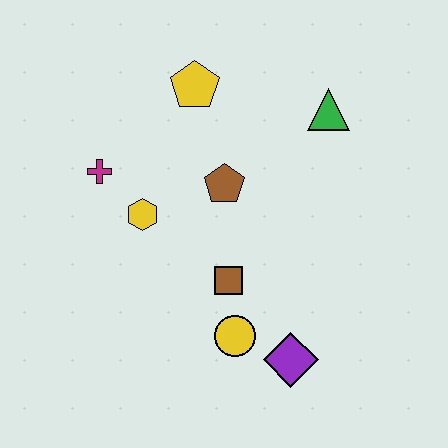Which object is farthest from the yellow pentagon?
The purple diamond is farthest from the yellow pentagon.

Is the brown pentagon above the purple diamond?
Yes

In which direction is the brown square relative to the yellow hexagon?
The brown square is to the right of the yellow hexagon.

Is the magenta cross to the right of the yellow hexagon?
No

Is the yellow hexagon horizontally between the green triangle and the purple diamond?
No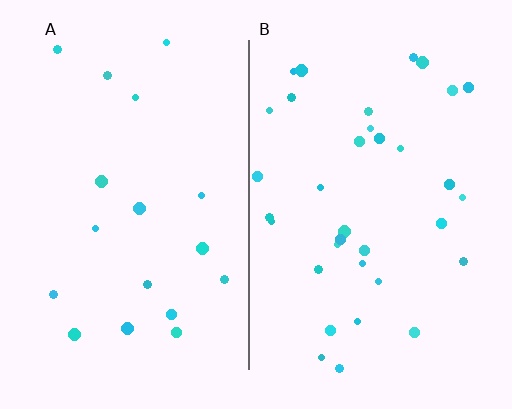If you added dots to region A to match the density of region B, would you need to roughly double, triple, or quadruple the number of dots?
Approximately double.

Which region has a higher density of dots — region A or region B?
B (the right).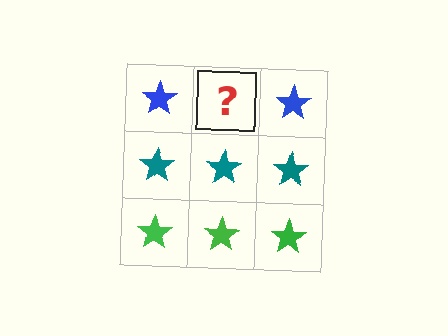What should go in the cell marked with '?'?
The missing cell should contain a blue star.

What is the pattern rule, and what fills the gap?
The rule is that each row has a consistent color. The gap should be filled with a blue star.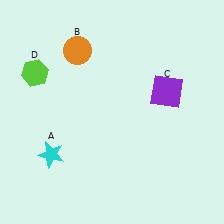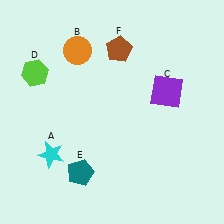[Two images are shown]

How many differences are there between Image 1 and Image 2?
There are 2 differences between the two images.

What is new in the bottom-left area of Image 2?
A teal pentagon (E) was added in the bottom-left area of Image 2.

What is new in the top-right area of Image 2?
A brown pentagon (F) was added in the top-right area of Image 2.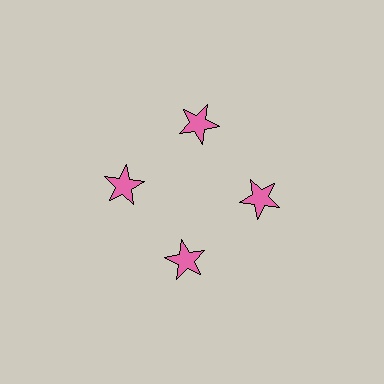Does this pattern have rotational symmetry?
Yes, this pattern has 4-fold rotational symmetry. It looks the same after rotating 90 degrees around the center.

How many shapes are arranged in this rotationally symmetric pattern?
There are 4 shapes, arranged in 4 groups of 1.